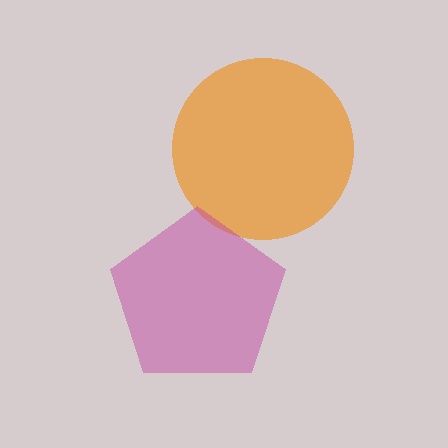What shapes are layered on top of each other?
The layered shapes are: an orange circle, a magenta pentagon.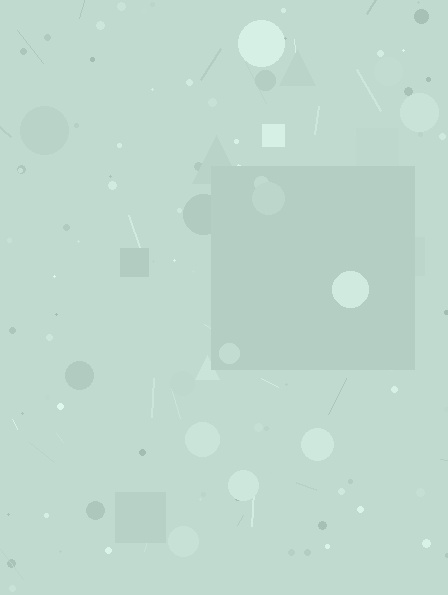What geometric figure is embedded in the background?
A square is embedded in the background.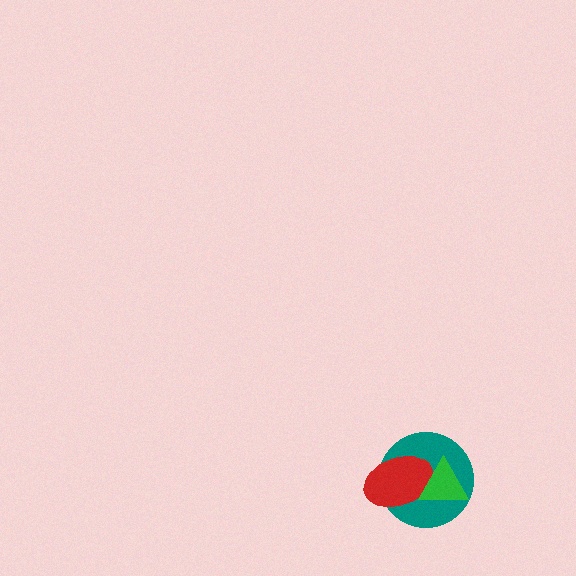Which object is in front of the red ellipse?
The green triangle is in front of the red ellipse.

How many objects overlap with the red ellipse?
2 objects overlap with the red ellipse.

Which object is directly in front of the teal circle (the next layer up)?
The red ellipse is directly in front of the teal circle.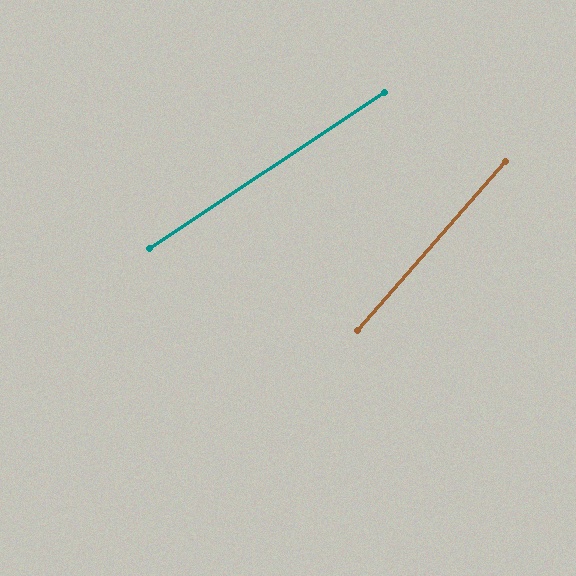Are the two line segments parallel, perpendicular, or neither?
Neither parallel nor perpendicular — they differ by about 15°.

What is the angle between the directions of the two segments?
Approximately 15 degrees.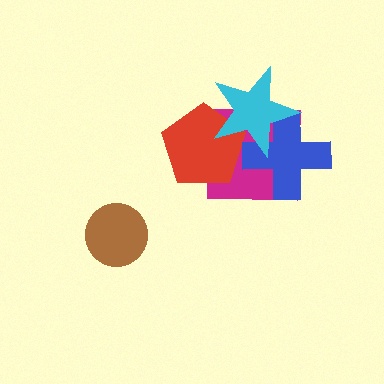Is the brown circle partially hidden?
No, no other shape covers it.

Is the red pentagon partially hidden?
Yes, it is partially covered by another shape.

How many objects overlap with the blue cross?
2 objects overlap with the blue cross.